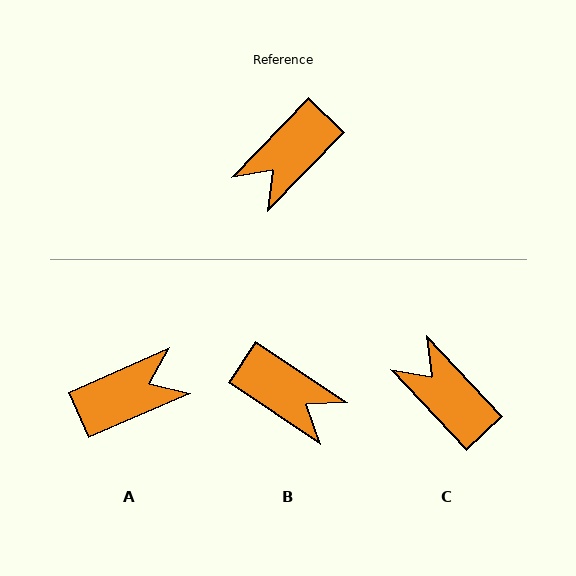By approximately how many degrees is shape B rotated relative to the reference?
Approximately 100 degrees counter-clockwise.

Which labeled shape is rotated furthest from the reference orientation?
A, about 158 degrees away.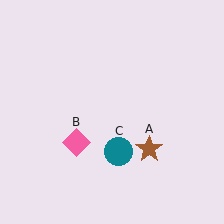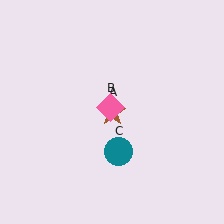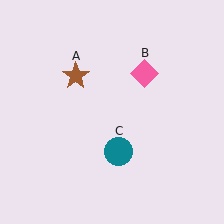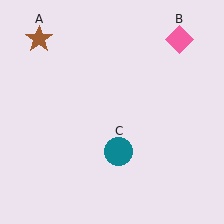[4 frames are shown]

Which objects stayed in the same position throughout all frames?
Teal circle (object C) remained stationary.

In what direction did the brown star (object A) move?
The brown star (object A) moved up and to the left.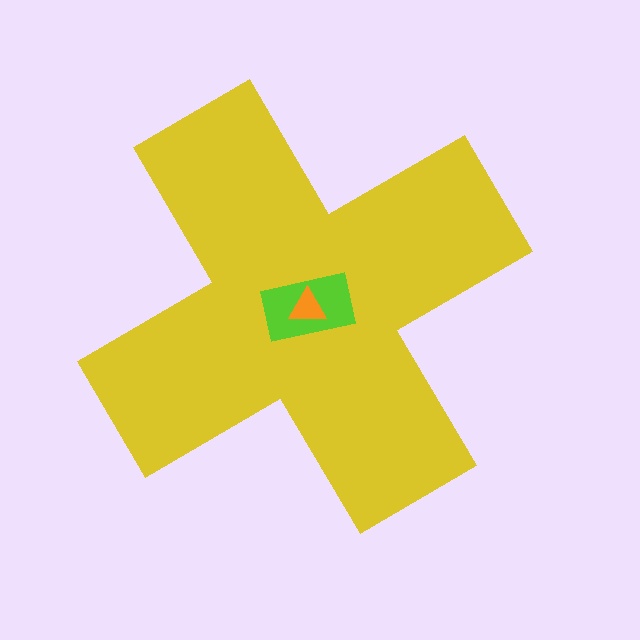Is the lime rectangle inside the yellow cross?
Yes.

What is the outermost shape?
The yellow cross.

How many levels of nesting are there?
3.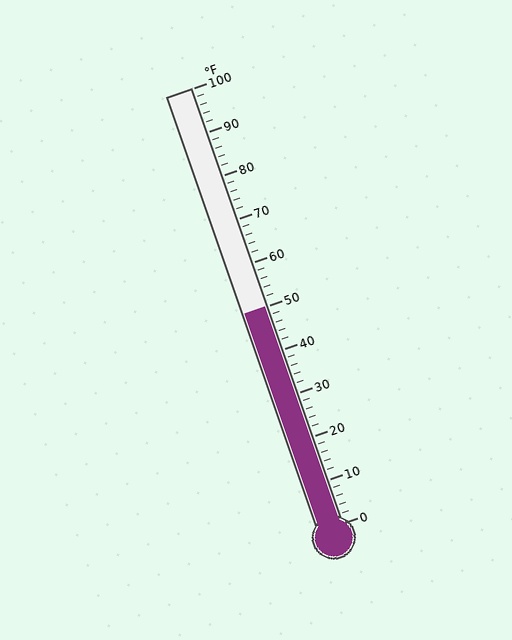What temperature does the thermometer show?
The thermometer shows approximately 50°F.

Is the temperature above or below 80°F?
The temperature is below 80°F.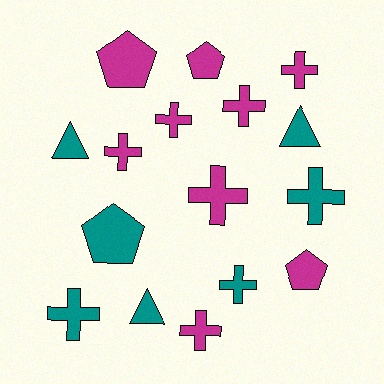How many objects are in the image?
There are 16 objects.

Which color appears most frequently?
Magenta, with 9 objects.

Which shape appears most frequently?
Cross, with 9 objects.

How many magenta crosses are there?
There are 6 magenta crosses.